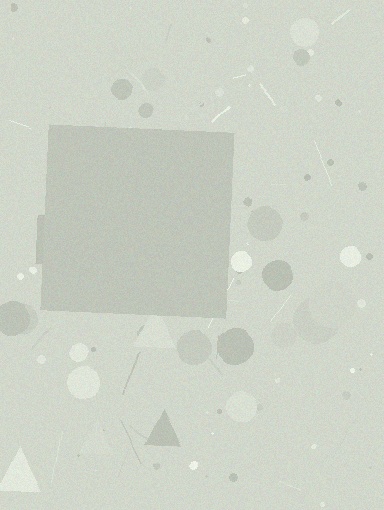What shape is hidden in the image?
A square is hidden in the image.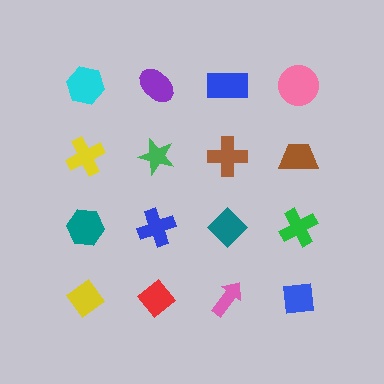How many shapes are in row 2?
4 shapes.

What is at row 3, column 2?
A blue cross.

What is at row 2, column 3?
A brown cross.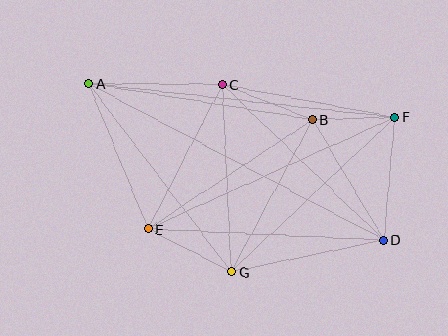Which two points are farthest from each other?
Points A and D are farthest from each other.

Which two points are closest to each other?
Points B and F are closest to each other.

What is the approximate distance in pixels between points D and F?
The distance between D and F is approximately 123 pixels.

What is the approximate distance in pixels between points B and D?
The distance between B and D is approximately 140 pixels.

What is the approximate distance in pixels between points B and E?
The distance between B and E is approximately 198 pixels.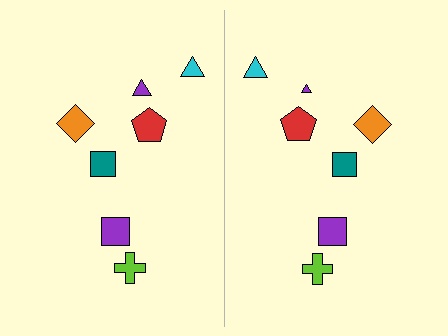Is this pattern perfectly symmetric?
No, the pattern is not perfectly symmetric. The purple triangle on the right side has a different size than its mirror counterpart.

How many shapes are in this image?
There are 14 shapes in this image.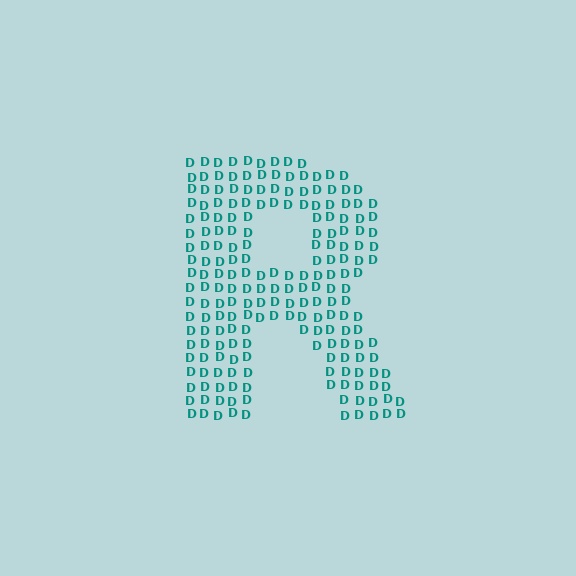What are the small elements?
The small elements are letter D's.